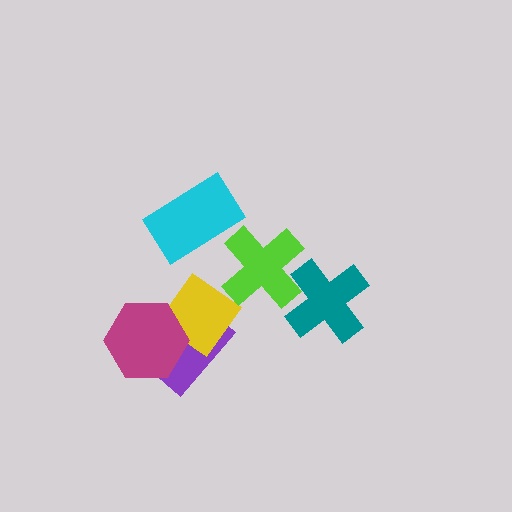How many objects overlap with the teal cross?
1 object overlaps with the teal cross.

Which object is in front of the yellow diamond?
The magenta hexagon is in front of the yellow diamond.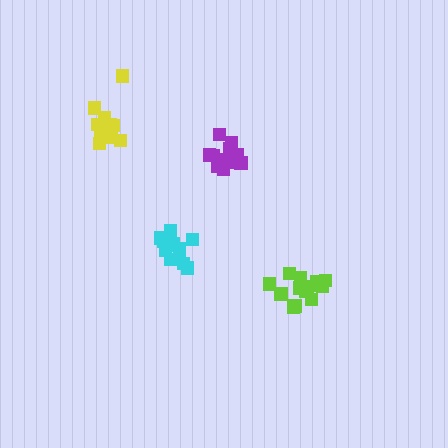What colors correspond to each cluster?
The clusters are colored: purple, lime, cyan, yellow.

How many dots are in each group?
Group 1: 13 dots, Group 2: 14 dots, Group 3: 12 dots, Group 4: 13 dots (52 total).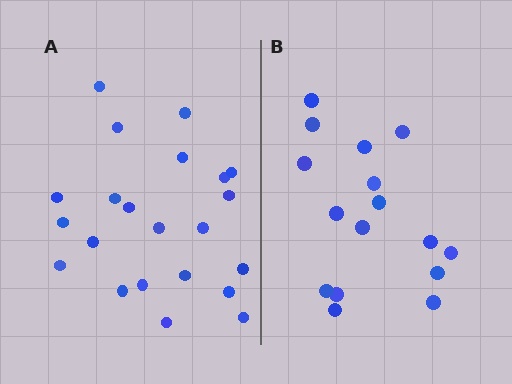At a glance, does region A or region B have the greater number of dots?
Region A (the left region) has more dots.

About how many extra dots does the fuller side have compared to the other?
Region A has about 6 more dots than region B.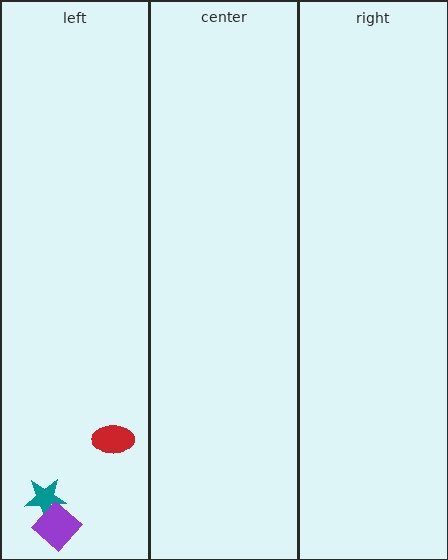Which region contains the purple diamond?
The left region.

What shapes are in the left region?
The teal star, the red ellipse, the purple diamond.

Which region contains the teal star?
The left region.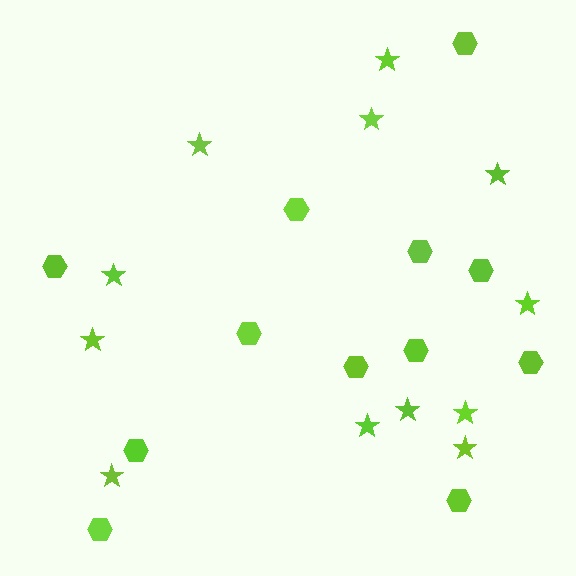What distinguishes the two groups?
There are 2 groups: one group of stars (12) and one group of hexagons (12).